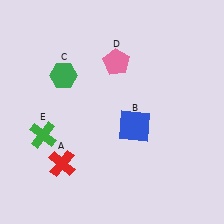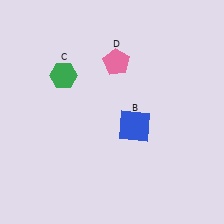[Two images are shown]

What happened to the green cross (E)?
The green cross (E) was removed in Image 2. It was in the bottom-left area of Image 1.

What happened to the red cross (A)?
The red cross (A) was removed in Image 2. It was in the bottom-left area of Image 1.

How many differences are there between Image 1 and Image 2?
There are 2 differences between the two images.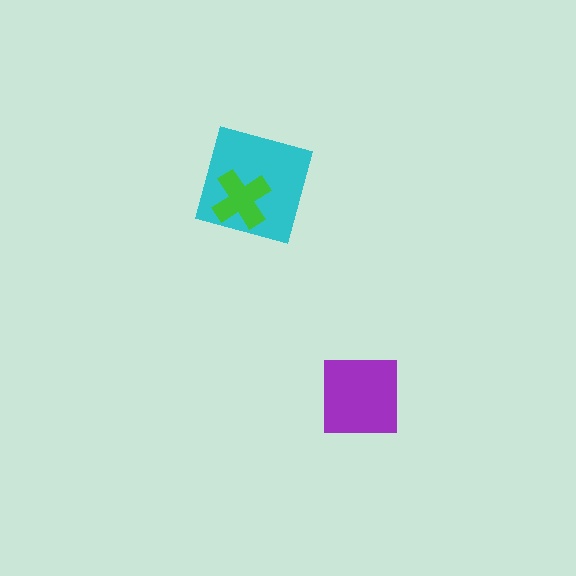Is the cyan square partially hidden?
Yes, it is partially covered by another shape.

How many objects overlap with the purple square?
0 objects overlap with the purple square.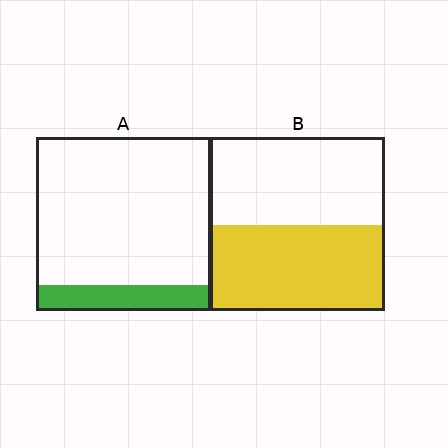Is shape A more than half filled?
No.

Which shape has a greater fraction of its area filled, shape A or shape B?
Shape B.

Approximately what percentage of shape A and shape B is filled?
A is approximately 15% and B is approximately 50%.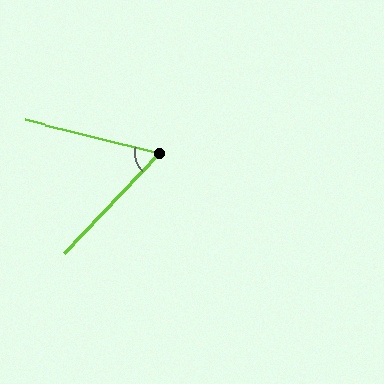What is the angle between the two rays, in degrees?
Approximately 61 degrees.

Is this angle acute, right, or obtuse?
It is acute.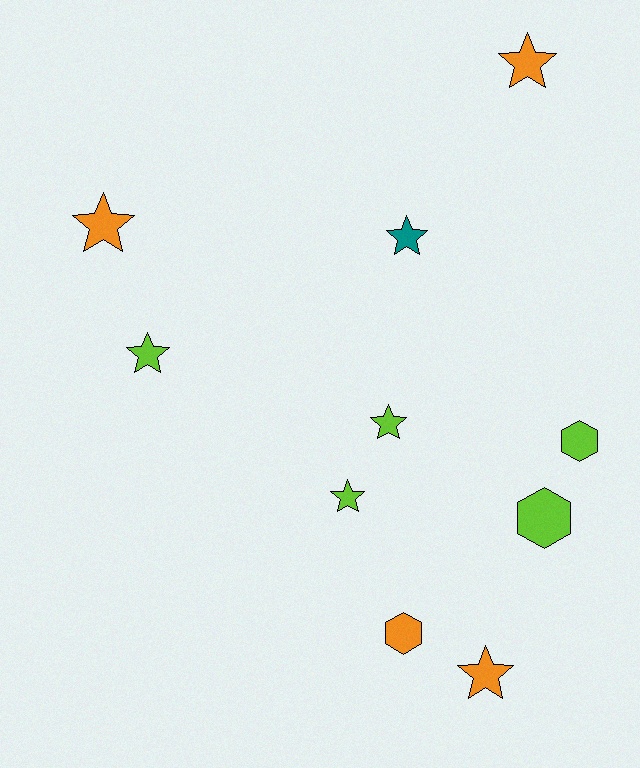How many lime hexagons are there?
There are 2 lime hexagons.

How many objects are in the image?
There are 10 objects.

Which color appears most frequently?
Lime, with 5 objects.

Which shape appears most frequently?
Star, with 7 objects.